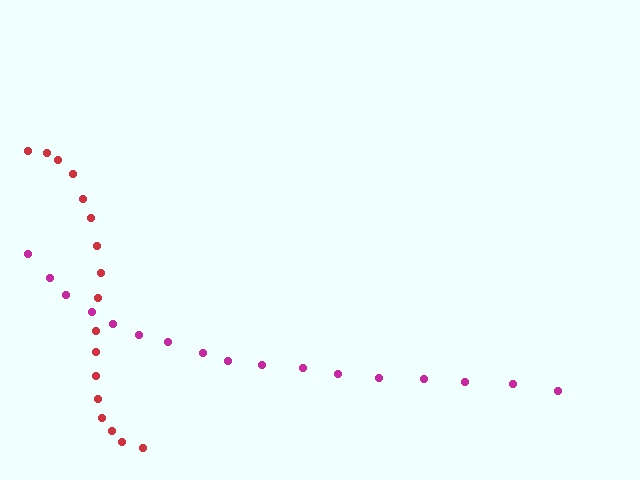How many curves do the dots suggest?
There are 2 distinct paths.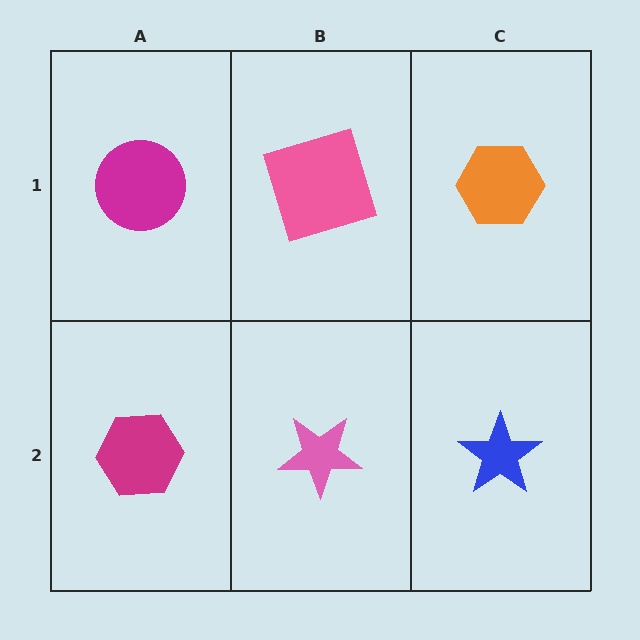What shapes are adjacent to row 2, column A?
A magenta circle (row 1, column A), a pink star (row 2, column B).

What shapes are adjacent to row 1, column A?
A magenta hexagon (row 2, column A), a pink square (row 1, column B).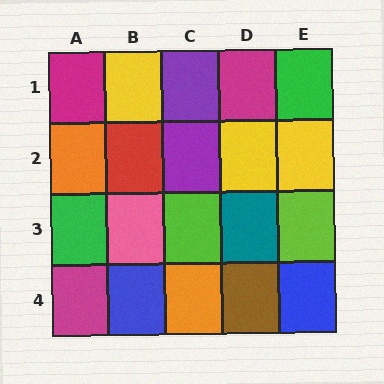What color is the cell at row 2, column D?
Yellow.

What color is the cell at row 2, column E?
Yellow.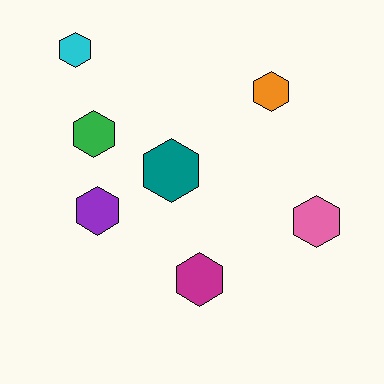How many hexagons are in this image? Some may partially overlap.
There are 7 hexagons.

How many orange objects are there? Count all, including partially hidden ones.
There is 1 orange object.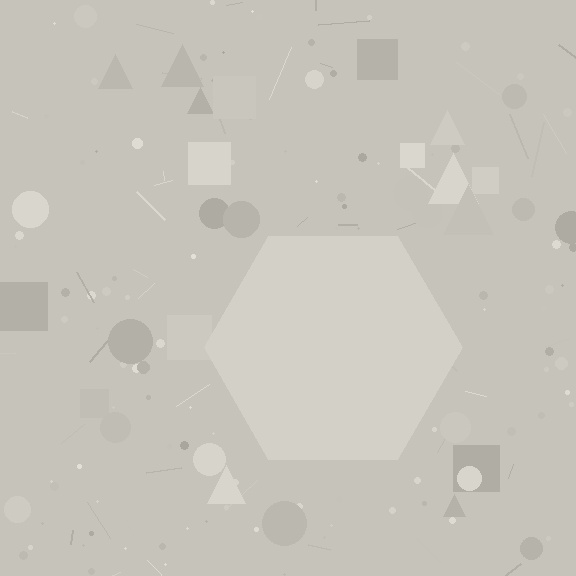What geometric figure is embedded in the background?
A hexagon is embedded in the background.